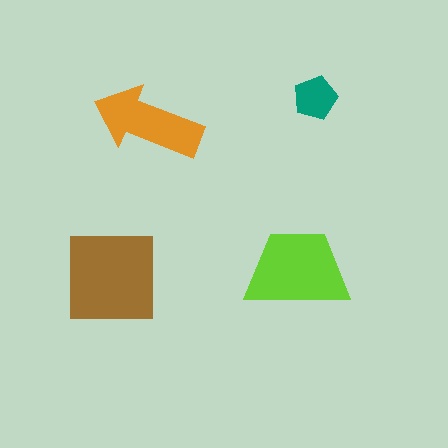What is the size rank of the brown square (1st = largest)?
1st.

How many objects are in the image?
There are 4 objects in the image.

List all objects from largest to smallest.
The brown square, the lime trapezoid, the orange arrow, the teal pentagon.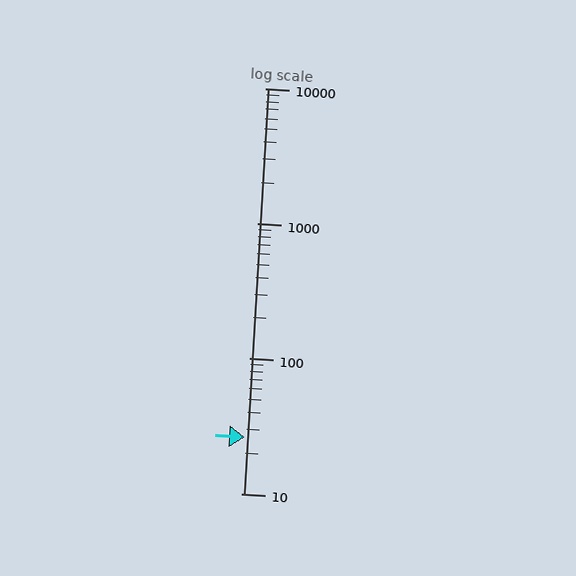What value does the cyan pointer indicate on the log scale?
The pointer indicates approximately 26.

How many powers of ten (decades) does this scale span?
The scale spans 3 decades, from 10 to 10000.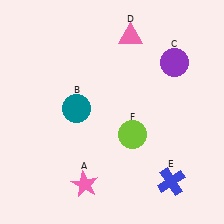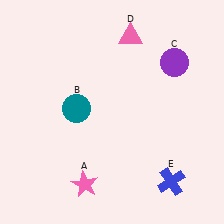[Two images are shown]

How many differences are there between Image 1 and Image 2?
There is 1 difference between the two images.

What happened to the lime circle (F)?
The lime circle (F) was removed in Image 2. It was in the bottom-right area of Image 1.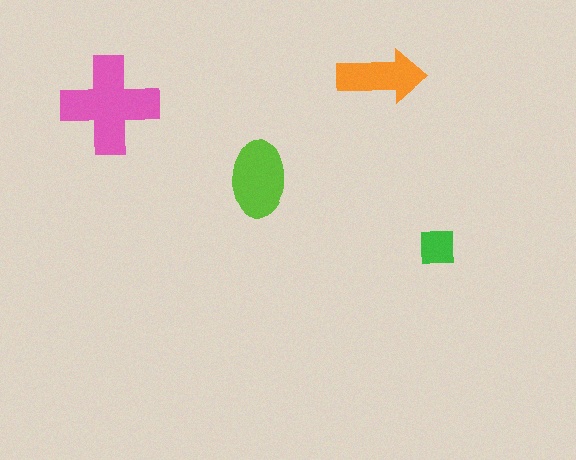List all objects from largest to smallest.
The pink cross, the lime ellipse, the orange arrow, the green square.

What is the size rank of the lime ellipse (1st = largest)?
2nd.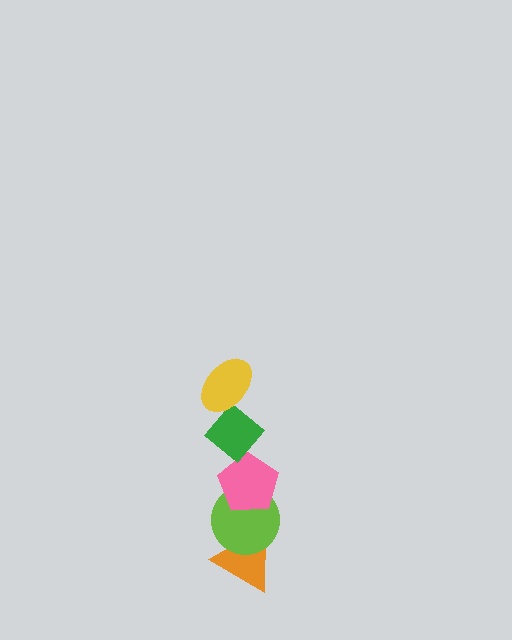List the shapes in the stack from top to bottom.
From top to bottom: the yellow ellipse, the green diamond, the pink pentagon, the lime circle, the orange triangle.